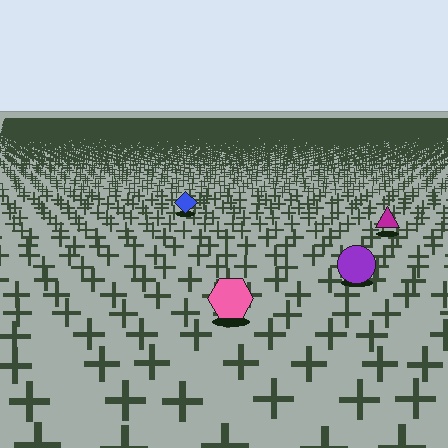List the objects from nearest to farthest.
From nearest to farthest: the pink hexagon, the purple circle, the magenta triangle, the blue diamond.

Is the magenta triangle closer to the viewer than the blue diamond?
Yes. The magenta triangle is closer — you can tell from the texture gradient: the ground texture is coarser near it.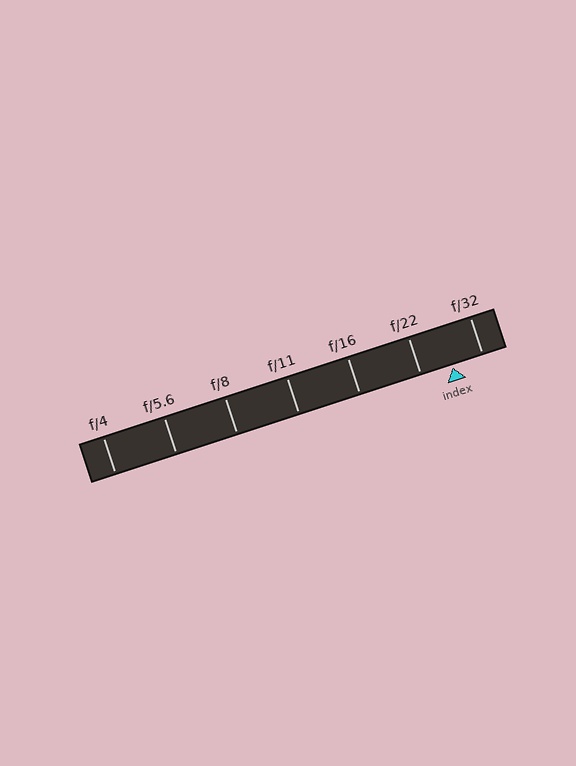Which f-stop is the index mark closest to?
The index mark is closest to f/32.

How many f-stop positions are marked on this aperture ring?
There are 7 f-stop positions marked.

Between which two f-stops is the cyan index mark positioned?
The index mark is between f/22 and f/32.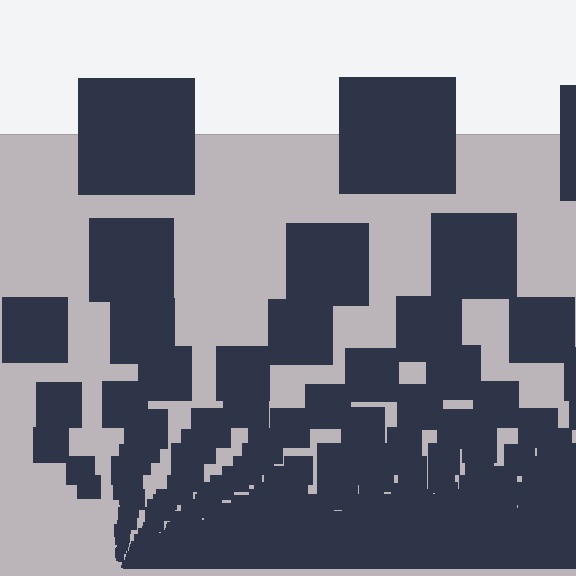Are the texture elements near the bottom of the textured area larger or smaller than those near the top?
Smaller. The gradient is inverted — elements near the bottom are smaller and denser.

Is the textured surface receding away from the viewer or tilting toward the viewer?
The surface appears to tilt toward the viewer. Texture elements get larger and sparser toward the top.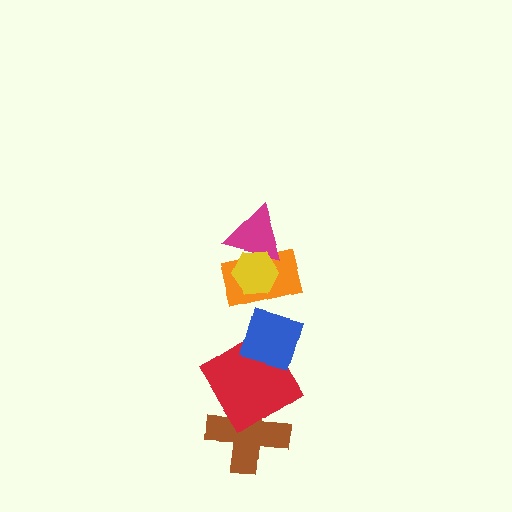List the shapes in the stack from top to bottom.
From top to bottom: the yellow hexagon, the magenta triangle, the orange rectangle, the blue diamond, the red diamond, the brown cross.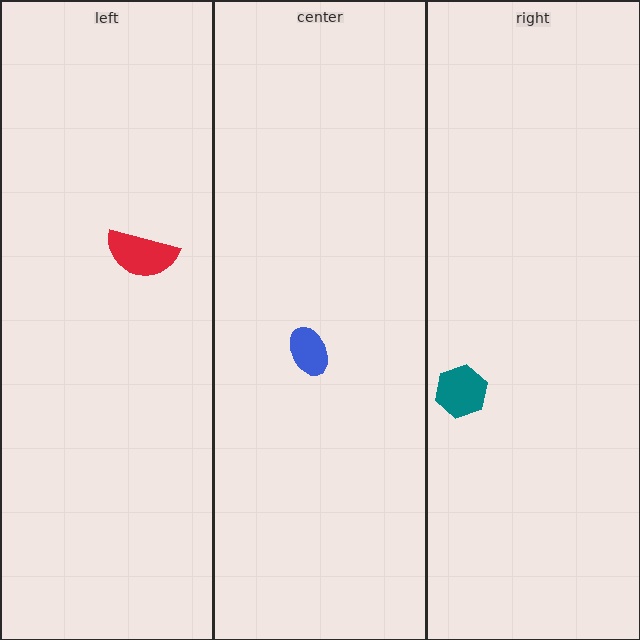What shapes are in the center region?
The blue ellipse.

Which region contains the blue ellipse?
The center region.